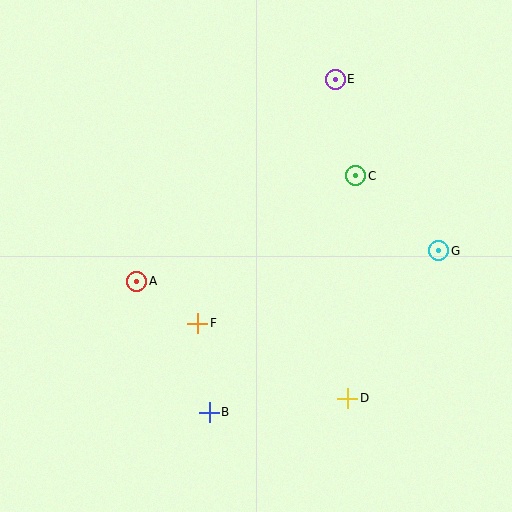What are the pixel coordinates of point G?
Point G is at (439, 251).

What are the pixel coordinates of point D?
Point D is at (348, 398).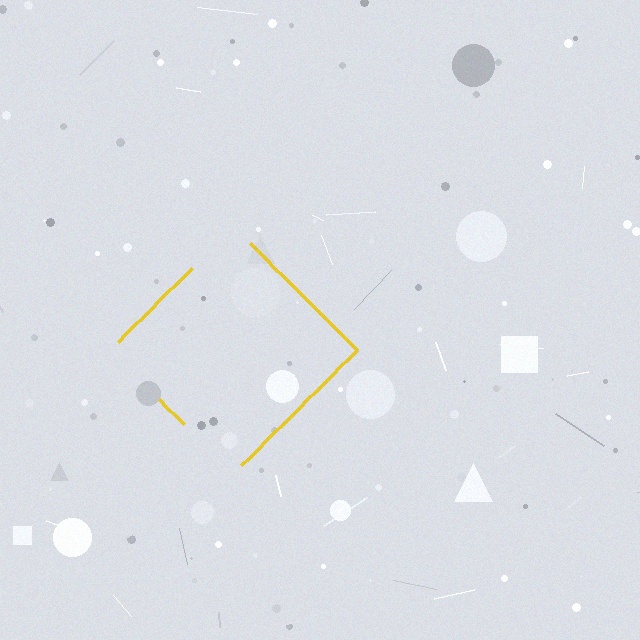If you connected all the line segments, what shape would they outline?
They would outline a diamond.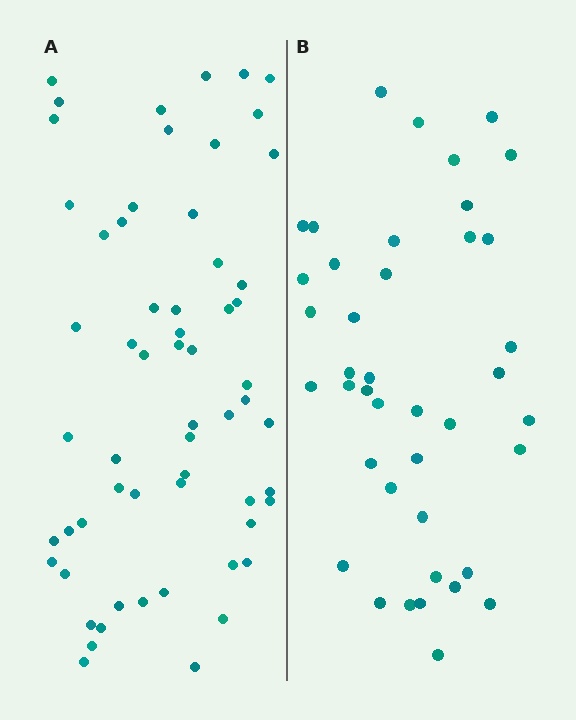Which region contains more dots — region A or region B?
Region A (the left region) has more dots.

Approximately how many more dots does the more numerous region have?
Region A has approximately 20 more dots than region B.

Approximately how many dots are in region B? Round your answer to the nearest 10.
About 40 dots. (The exact count is 41, which rounds to 40.)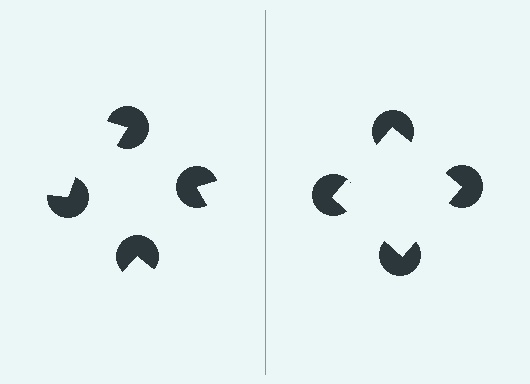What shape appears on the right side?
An illusory square.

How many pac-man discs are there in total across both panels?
8 — 4 on each side.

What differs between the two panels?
The pac-man discs are positioned identically on both sides; only the wedge orientations differ. On the right they align to a square; on the left they are misaligned.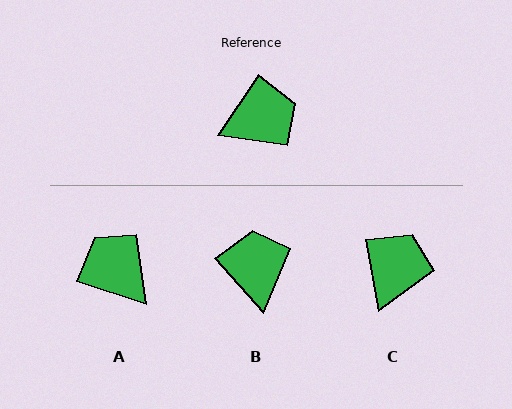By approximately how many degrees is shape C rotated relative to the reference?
Approximately 44 degrees counter-clockwise.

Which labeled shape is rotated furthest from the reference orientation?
A, about 105 degrees away.